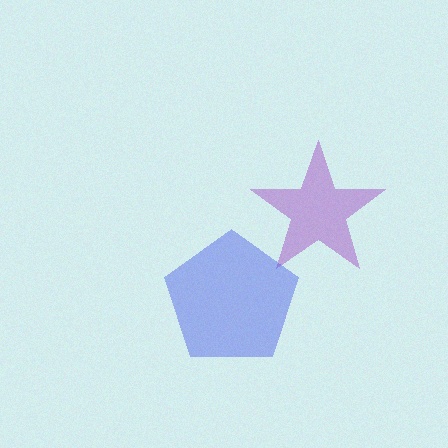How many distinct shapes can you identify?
There are 2 distinct shapes: a purple star, a blue pentagon.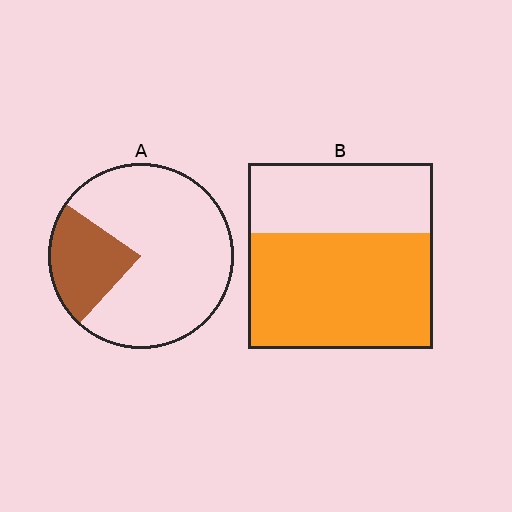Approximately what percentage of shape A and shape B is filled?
A is approximately 25% and B is approximately 60%.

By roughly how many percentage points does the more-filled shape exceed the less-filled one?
By roughly 40 percentage points (B over A).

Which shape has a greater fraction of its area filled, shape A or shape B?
Shape B.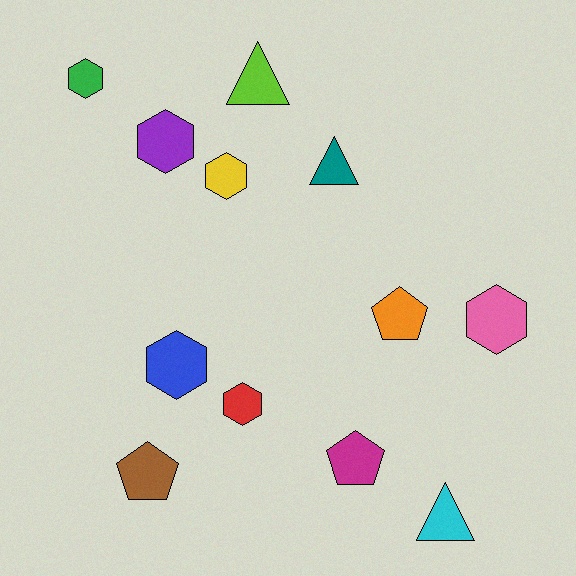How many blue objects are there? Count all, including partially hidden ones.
There is 1 blue object.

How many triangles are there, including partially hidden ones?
There are 3 triangles.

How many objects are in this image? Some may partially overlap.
There are 12 objects.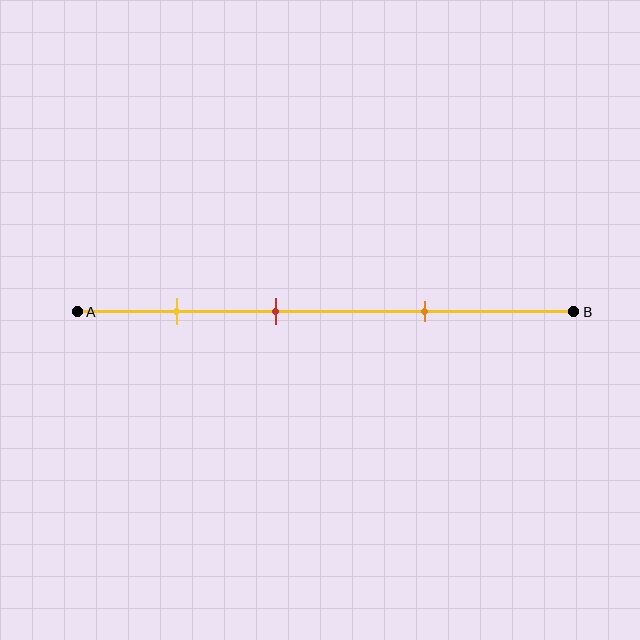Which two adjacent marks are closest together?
The yellow and red marks are the closest adjacent pair.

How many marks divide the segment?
There are 3 marks dividing the segment.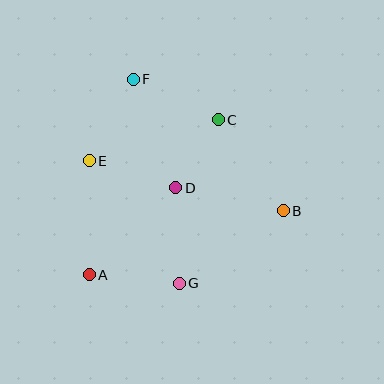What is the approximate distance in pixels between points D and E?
The distance between D and E is approximately 90 pixels.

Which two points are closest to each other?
Points C and D are closest to each other.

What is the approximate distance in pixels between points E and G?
The distance between E and G is approximately 152 pixels.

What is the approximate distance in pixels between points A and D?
The distance between A and D is approximately 123 pixels.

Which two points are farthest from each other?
Points F and G are farthest from each other.